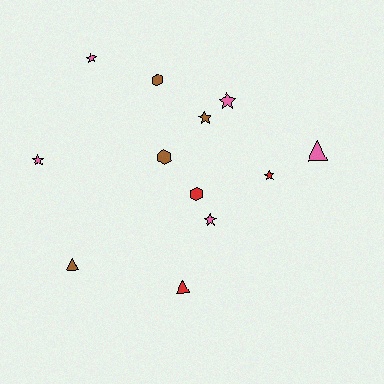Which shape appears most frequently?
Star, with 6 objects.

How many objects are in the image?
There are 12 objects.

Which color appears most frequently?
Pink, with 5 objects.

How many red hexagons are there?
There is 1 red hexagon.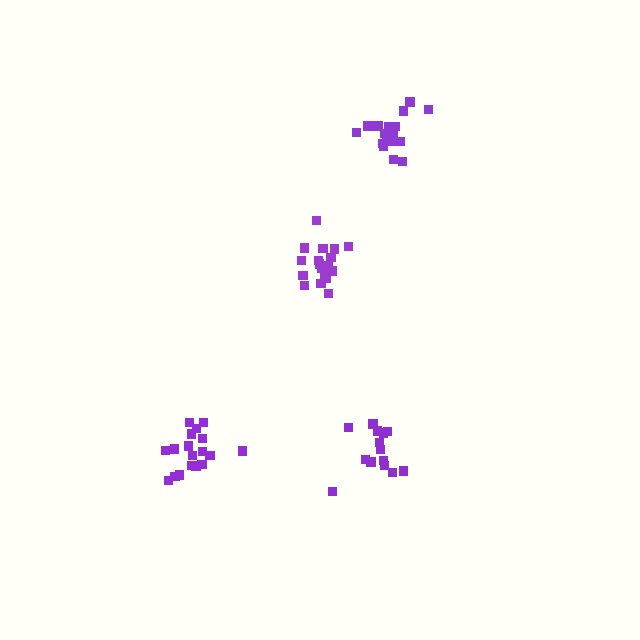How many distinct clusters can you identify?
There are 4 distinct clusters.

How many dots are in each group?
Group 1: 19 dots, Group 2: 18 dots, Group 3: 18 dots, Group 4: 14 dots (69 total).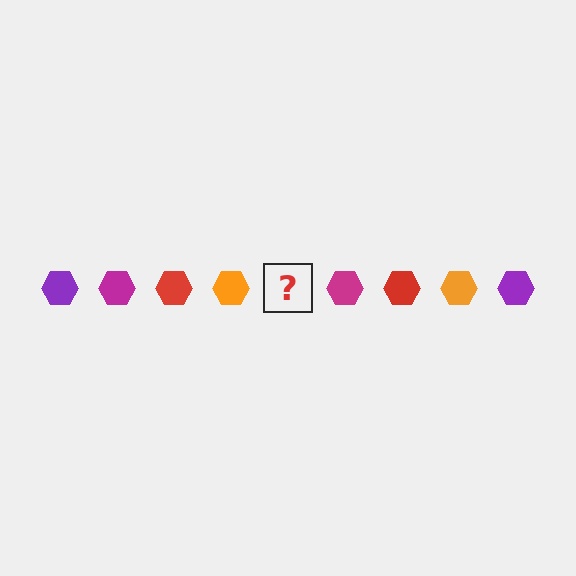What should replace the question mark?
The question mark should be replaced with a purple hexagon.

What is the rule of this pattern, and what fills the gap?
The rule is that the pattern cycles through purple, magenta, red, orange hexagons. The gap should be filled with a purple hexagon.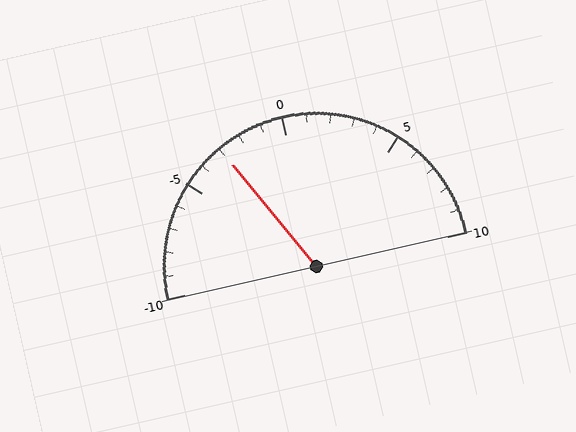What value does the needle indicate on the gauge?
The needle indicates approximately -3.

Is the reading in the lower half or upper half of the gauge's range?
The reading is in the lower half of the range (-10 to 10).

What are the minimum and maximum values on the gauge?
The gauge ranges from -10 to 10.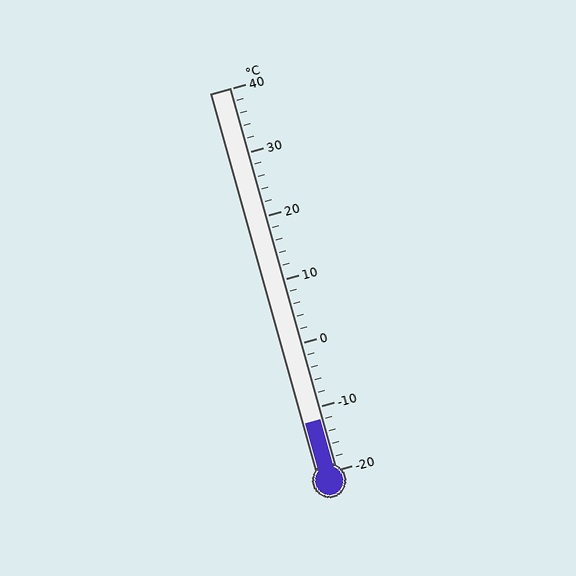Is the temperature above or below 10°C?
The temperature is below 10°C.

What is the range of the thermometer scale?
The thermometer scale ranges from -20°C to 40°C.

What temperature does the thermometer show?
The thermometer shows approximately -12°C.